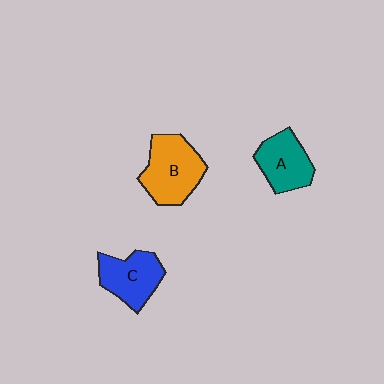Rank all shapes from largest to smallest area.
From largest to smallest: B (orange), C (blue), A (teal).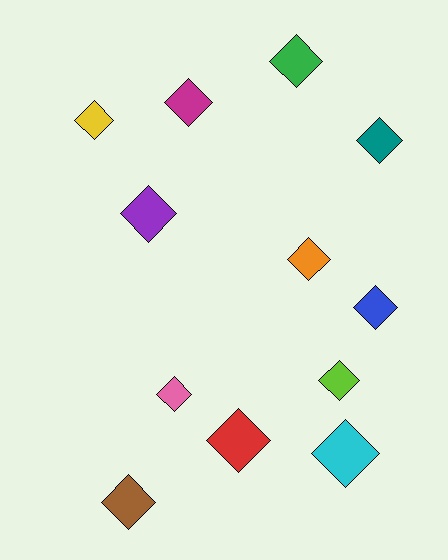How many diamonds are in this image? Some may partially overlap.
There are 12 diamonds.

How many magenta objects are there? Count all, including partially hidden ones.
There is 1 magenta object.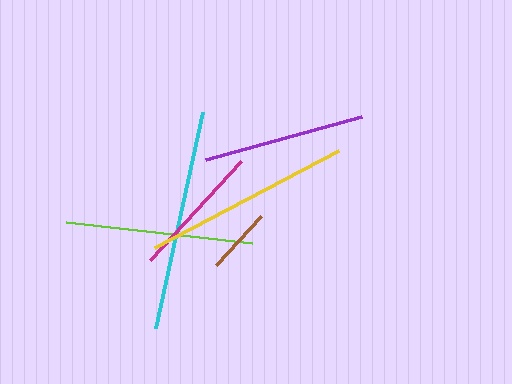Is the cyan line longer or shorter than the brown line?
The cyan line is longer than the brown line.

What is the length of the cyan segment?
The cyan segment is approximately 221 pixels long.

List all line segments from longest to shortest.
From longest to shortest: cyan, yellow, lime, purple, magenta, brown.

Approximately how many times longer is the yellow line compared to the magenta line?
The yellow line is approximately 1.5 times the length of the magenta line.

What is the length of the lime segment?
The lime segment is approximately 187 pixels long.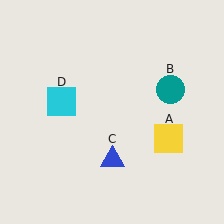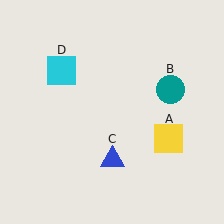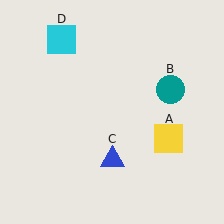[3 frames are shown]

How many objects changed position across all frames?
1 object changed position: cyan square (object D).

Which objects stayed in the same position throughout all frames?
Yellow square (object A) and teal circle (object B) and blue triangle (object C) remained stationary.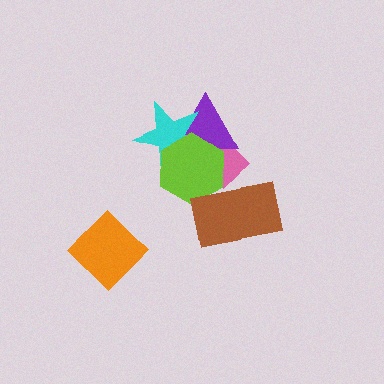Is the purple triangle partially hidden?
Yes, it is partially covered by another shape.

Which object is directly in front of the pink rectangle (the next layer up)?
The purple triangle is directly in front of the pink rectangle.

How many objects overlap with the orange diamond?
0 objects overlap with the orange diamond.